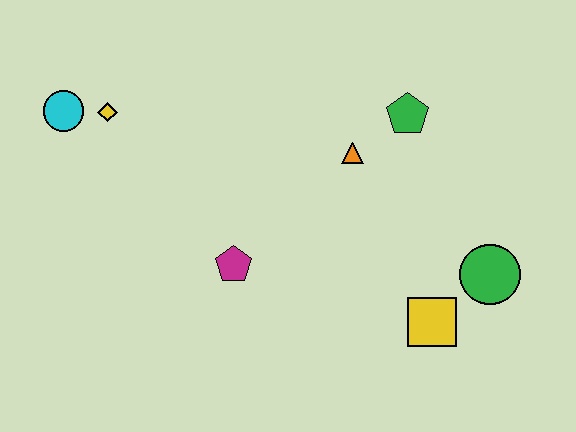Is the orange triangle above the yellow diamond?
No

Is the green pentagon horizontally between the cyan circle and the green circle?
Yes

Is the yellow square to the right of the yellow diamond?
Yes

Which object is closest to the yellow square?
The green circle is closest to the yellow square.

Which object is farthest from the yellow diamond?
The green circle is farthest from the yellow diamond.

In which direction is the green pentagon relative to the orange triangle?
The green pentagon is to the right of the orange triangle.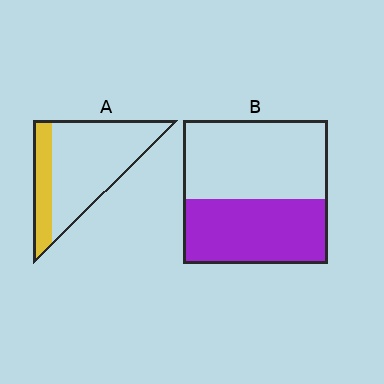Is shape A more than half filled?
No.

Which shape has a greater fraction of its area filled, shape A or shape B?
Shape B.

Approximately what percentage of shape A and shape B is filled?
A is approximately 25% and B is approximately 45%.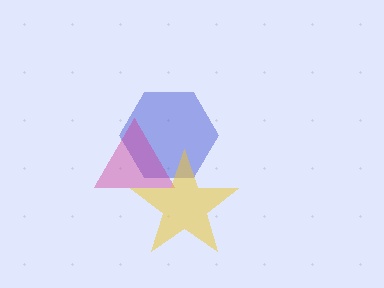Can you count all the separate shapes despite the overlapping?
Yes, there are 3 separate shapes.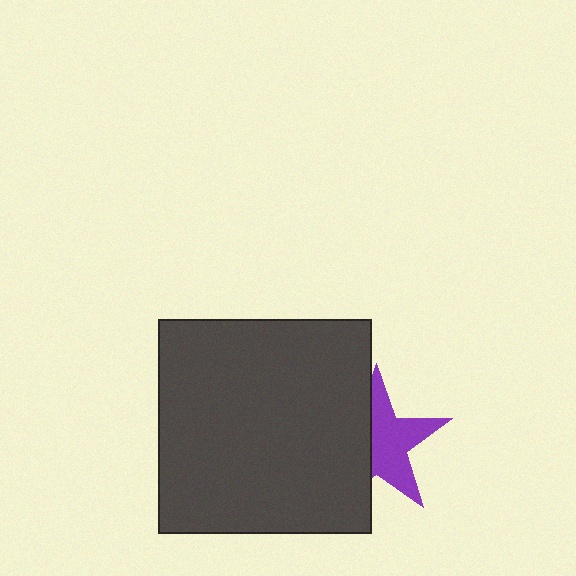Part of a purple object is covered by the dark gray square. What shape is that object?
It is a star.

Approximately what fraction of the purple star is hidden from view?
Roughly 43% of the purple star is hidden behind the dark gray square.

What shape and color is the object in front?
The object in front is a dark gray square.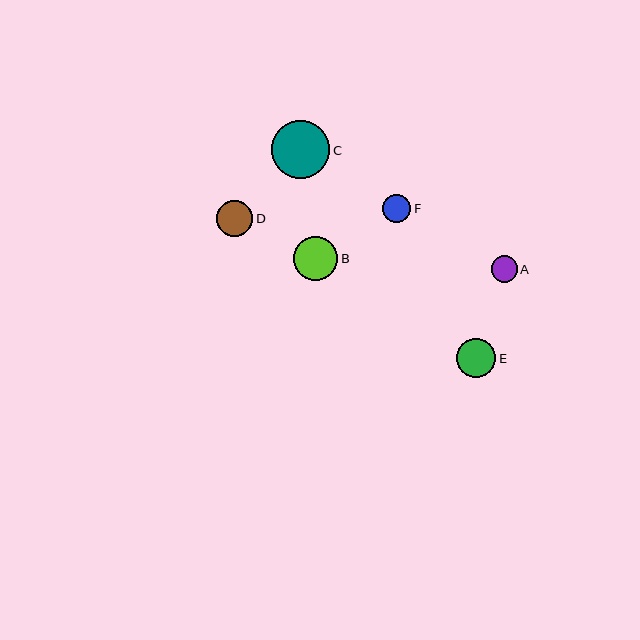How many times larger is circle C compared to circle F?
Circle C is approximately 2.1 times the size of circle F.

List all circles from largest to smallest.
From largest to smallest: C, B, E, D, F, A.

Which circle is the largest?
Circle C is the largest with a size of approximately 58 pixels.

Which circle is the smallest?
Circle A is the smallest with a size of approximately 26 pixels.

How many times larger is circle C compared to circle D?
Circle C is approximately 1.6 times the size of circle D.